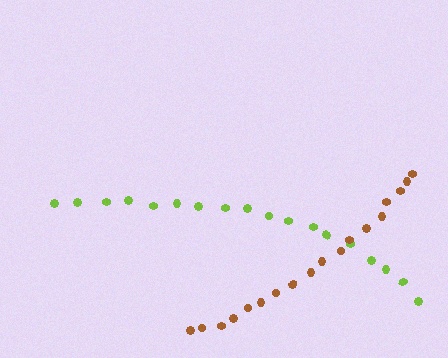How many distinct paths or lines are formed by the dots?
There are 2 distinct paths.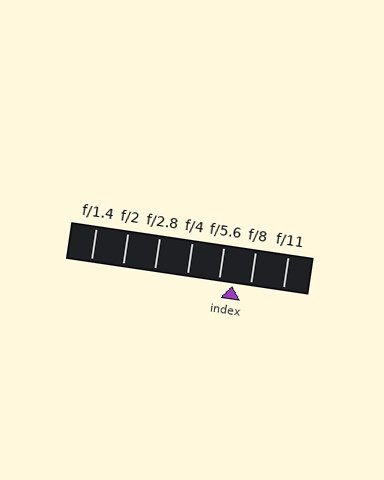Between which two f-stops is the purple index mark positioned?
The index mark is between f/5.6 and f/8.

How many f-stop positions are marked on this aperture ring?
There are 7 f-stop positions marked.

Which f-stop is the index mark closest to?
The index mark is closest to f/5.6.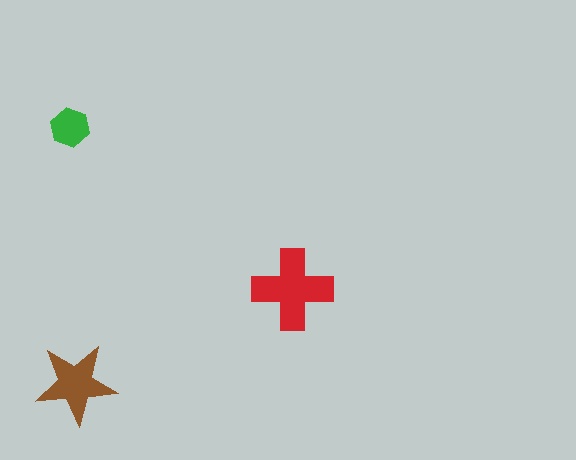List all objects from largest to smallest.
The red cross, the brown star, the green hexagon.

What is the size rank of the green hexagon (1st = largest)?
3rd.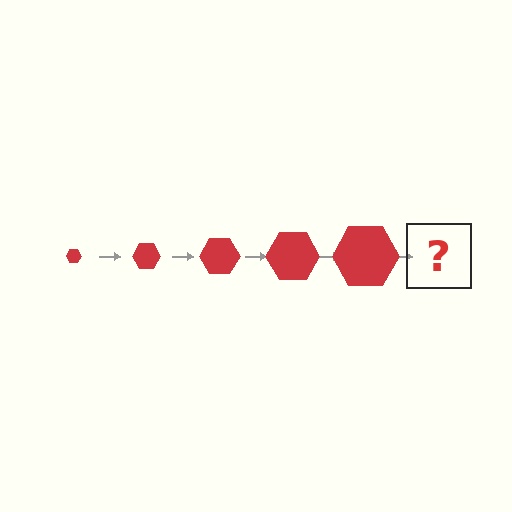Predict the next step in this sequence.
The next step is a red hexagon, larger than the previous one.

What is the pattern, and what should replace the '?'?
The pattern is that the hexagon gets progressively larger each step. The '?' should be a red hexagon, larger than the previous one.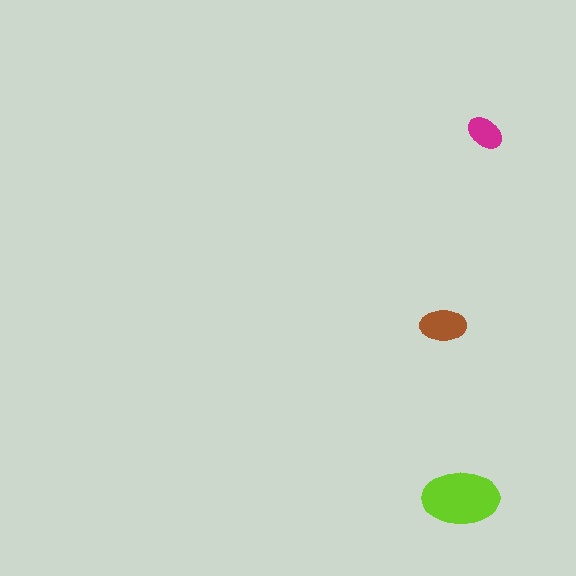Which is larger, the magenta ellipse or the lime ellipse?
The lime one.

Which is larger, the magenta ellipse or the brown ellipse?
The brown one.